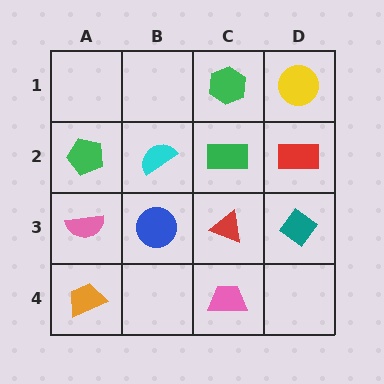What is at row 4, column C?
A pink trapezoid.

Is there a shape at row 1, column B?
No, that cell is empty.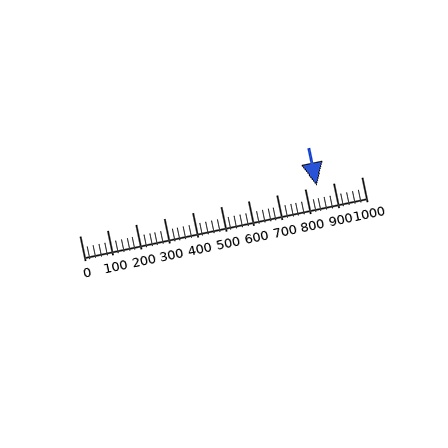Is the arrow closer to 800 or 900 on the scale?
The arrow is closer to 800.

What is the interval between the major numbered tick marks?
The major tick marks are spaced 100 units apart.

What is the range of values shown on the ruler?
The ruler shows values from 0 to 1000.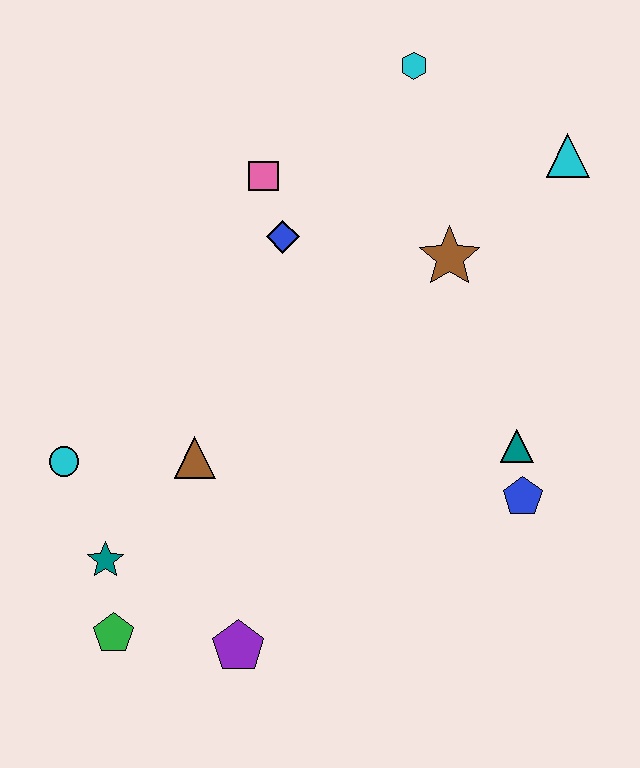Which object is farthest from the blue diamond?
The green pentagon is farthest from the blue diamond.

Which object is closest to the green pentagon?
The teal star is closest to the green pentagon.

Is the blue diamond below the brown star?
No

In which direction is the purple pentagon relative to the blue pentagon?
The purple pentagon is to the left of the blue pentagon.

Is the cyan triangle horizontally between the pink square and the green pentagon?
No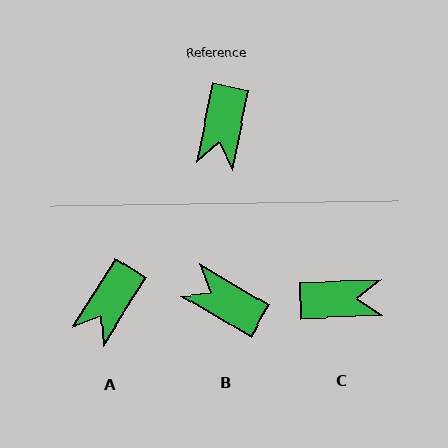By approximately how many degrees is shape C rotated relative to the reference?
Approximately 103 degrees counter-clockwise.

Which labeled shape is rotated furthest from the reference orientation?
B, about 109 degrees away.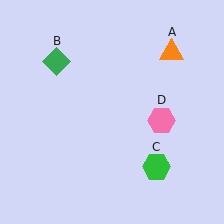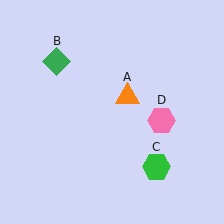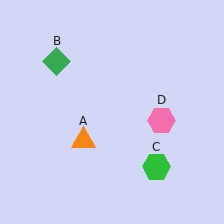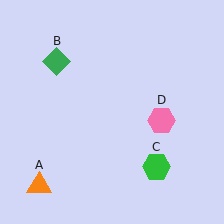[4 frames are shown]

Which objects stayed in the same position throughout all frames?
Green diamond (object B) and green hexagon (object C) and pink hexagon (object D) remained stationary.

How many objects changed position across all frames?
1 object changed position: orange triangle (object A).